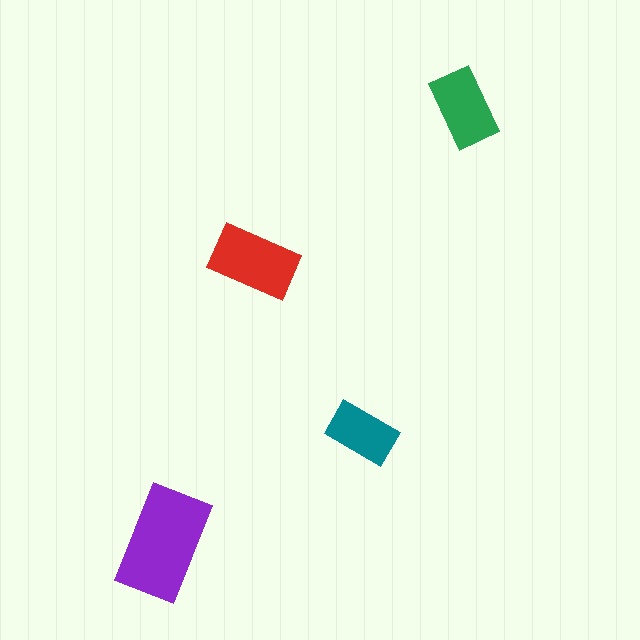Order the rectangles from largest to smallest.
the purple one, the red one, the green one, the teal one.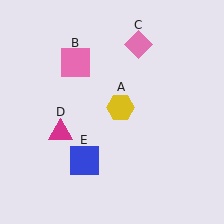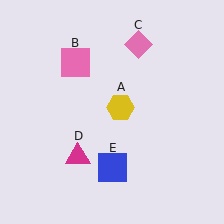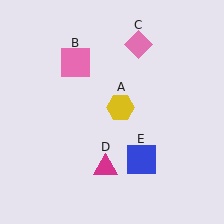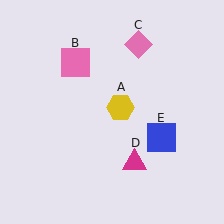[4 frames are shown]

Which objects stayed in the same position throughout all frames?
Yellow hexagon (object A) and pink square (object B) and pink diamond (object C) remained stationary.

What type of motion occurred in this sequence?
The magenta triangle (object D), blue square (object E) rotated counterclockwise around the center of the scene.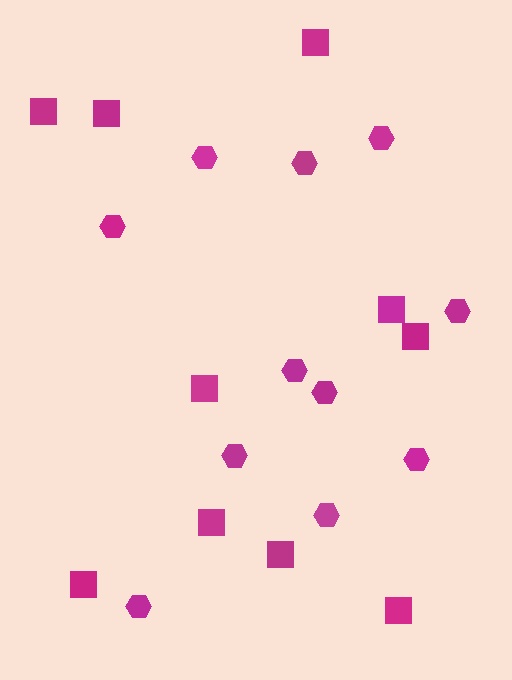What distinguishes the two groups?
There are 2 groups: one group of hexagons (11) and one group of squares (10).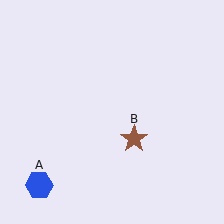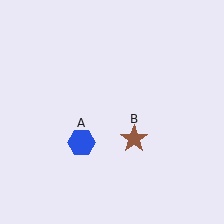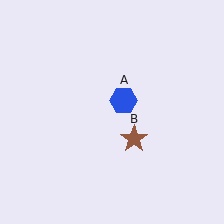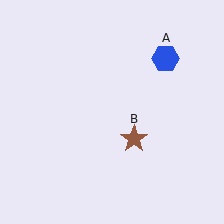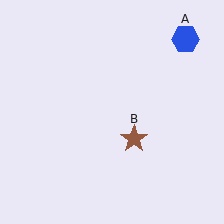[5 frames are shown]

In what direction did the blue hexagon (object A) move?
The blue hexagon (object A) moved up and to the right.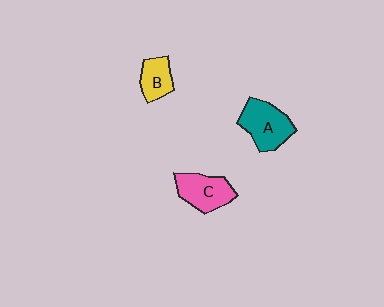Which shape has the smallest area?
Shape B (yellow).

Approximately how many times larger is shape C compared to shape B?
Approximately 1.5 times.